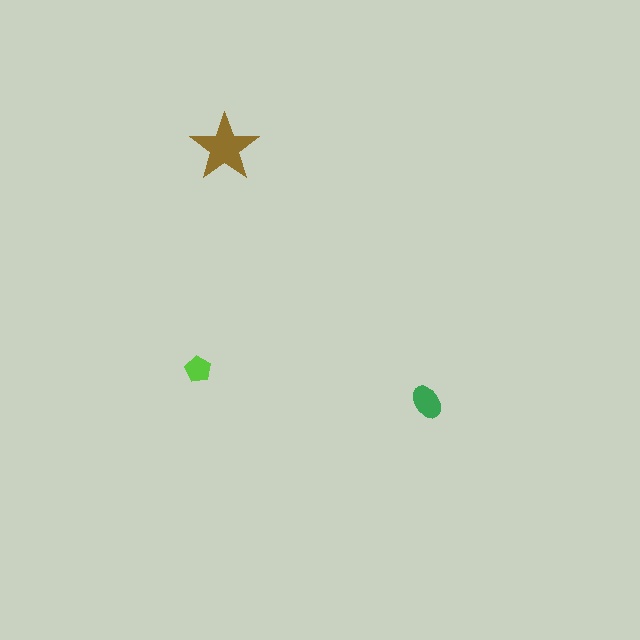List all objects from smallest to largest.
The lime pentagon, the green ellipse, the brown star.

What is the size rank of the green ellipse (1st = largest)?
2nd.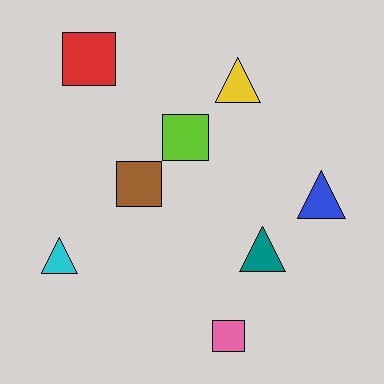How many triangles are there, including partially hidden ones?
There are 4 triangles.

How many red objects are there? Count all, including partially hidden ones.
There is 1 red object.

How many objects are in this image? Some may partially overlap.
There are 8 objects.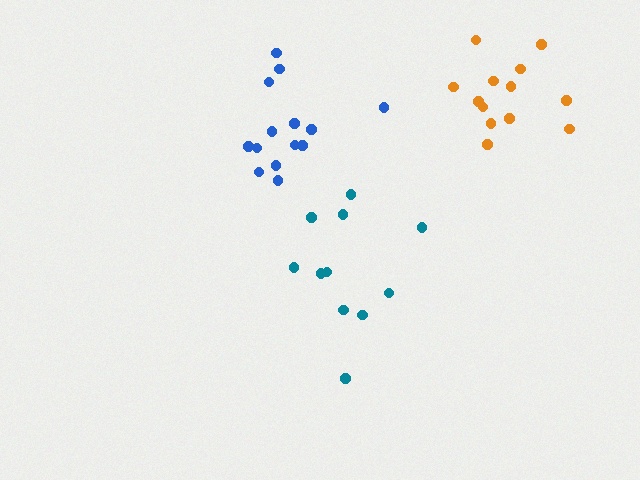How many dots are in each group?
Group 1: 14 dots, Group 2: 13 dots, Group 3: 11 dots (38 total).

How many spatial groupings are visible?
There are 3 spatial groupings.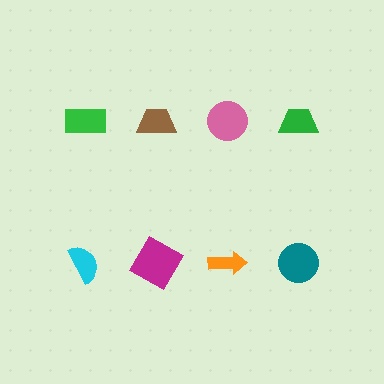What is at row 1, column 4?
A green trapezoid.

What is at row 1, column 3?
A pink circle.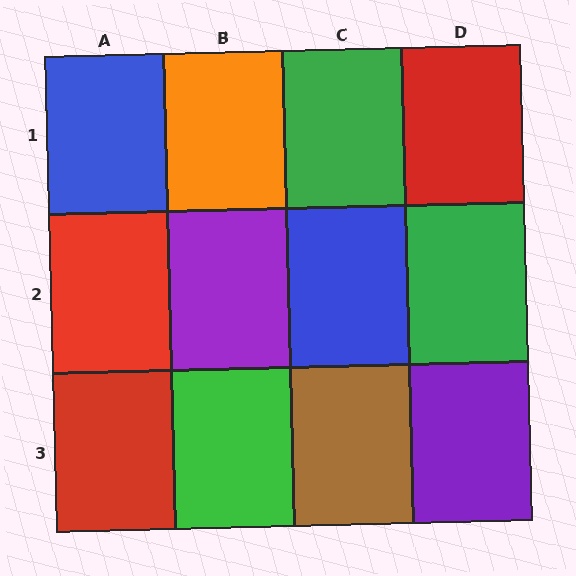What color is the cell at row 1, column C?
Green.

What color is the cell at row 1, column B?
Orange.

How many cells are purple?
2 cells are purple.